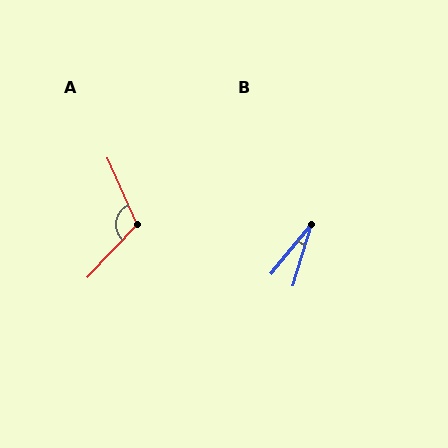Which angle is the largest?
A, at approximately 113 degrees.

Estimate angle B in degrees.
Approximately 23 degrees.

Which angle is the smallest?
B, at approximately 23 degrees.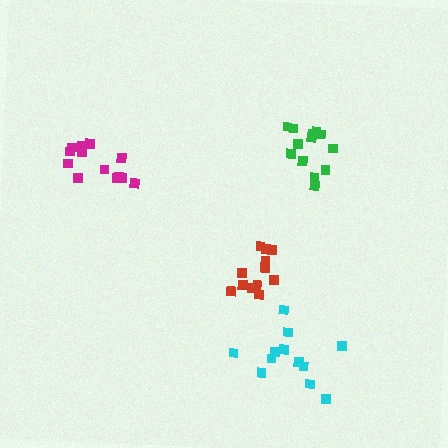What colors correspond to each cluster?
The clusters are colored: red, magenta, cyan, green.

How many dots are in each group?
Group 1: 12 dots, Group 2: 13 dots, Group 3: 12 dots, Group 4: 13 dots (50 total).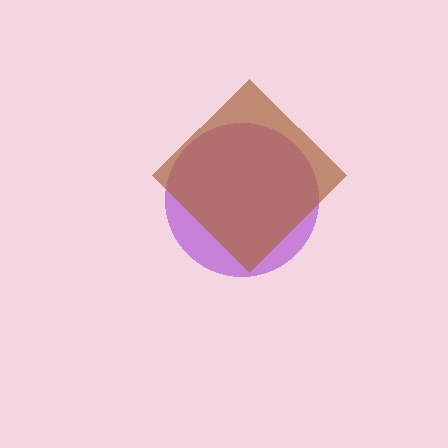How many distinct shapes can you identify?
There are 2 distinct shapes: a purple circle, a brown diamond.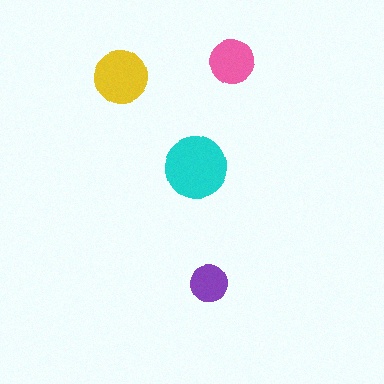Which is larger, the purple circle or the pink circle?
The pink one.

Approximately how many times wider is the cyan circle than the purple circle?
About 1.5 times wider.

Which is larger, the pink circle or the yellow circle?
The yellow one.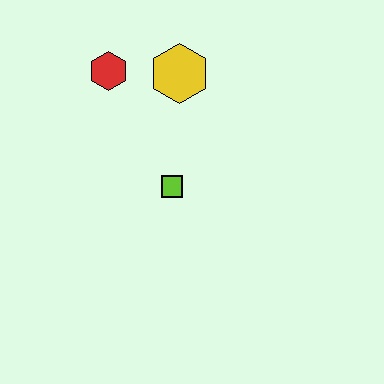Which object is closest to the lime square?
The yellow hexagon is closest to the lime square.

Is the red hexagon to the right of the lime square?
No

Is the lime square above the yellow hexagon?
No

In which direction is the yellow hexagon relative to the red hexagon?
The yellow hexagon is to the right of the red hexagon.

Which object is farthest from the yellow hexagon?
The lime square is farthest from the yellow hexagon.